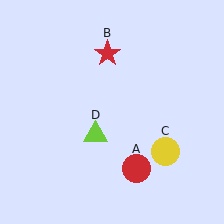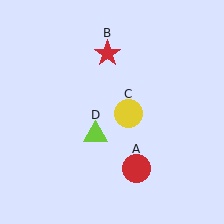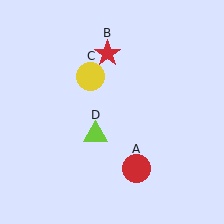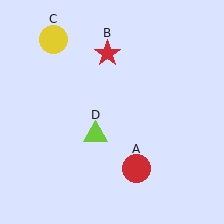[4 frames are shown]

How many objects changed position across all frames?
1 object changed position: yellow circle (object C).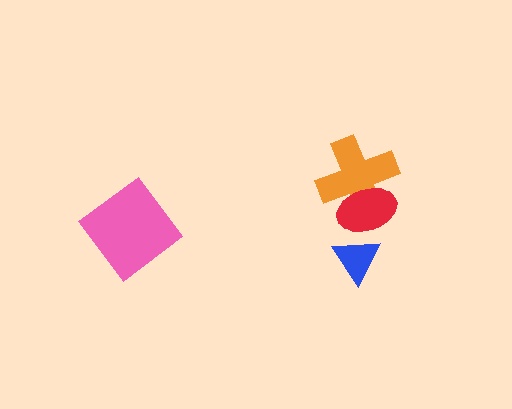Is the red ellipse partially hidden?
Yes, it is partially covered by another shape.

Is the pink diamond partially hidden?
No, no other shape covers it.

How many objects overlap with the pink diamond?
0 objects overlap with the pink diamond.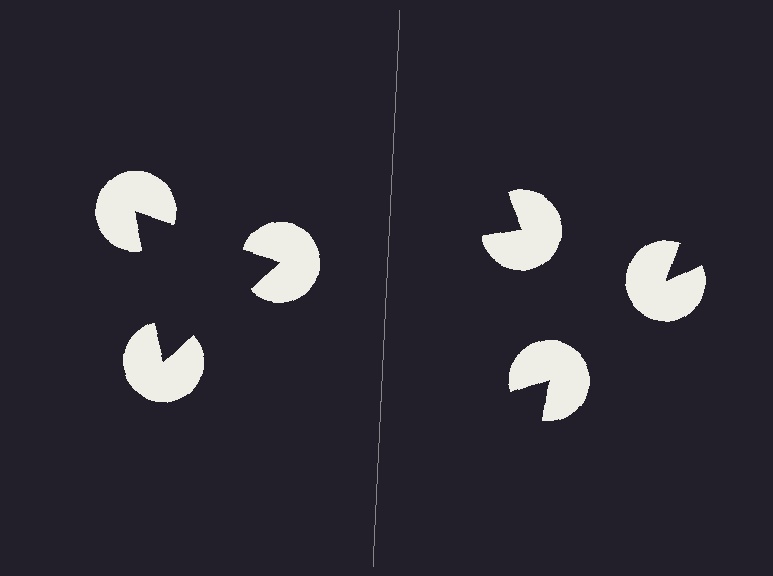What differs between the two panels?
The pac-man discs are positioned identically on both sides; only the wedge orientations differ. On the left they align to a triangle; on the right they are misaligned.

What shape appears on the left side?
An illusory triangle.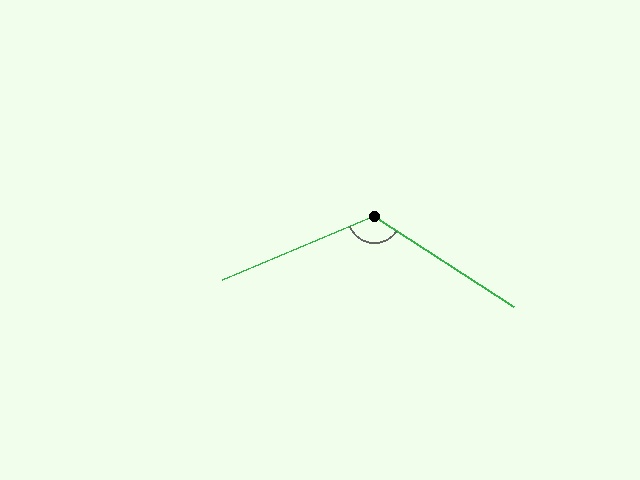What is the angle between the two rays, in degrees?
Approximately 124 degrees.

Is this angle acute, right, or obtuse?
It is obtuse.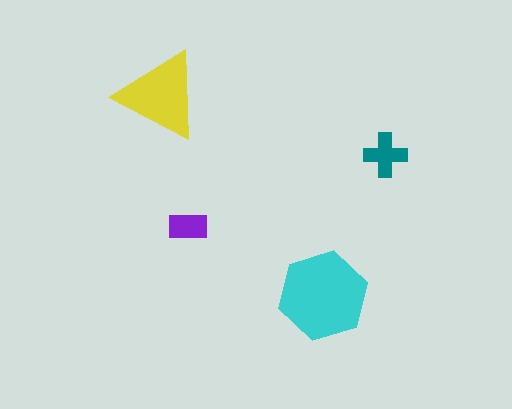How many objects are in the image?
There are 4 objects in the image.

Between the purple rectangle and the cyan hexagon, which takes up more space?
The cyan hexagon.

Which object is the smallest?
The purple rectangle.